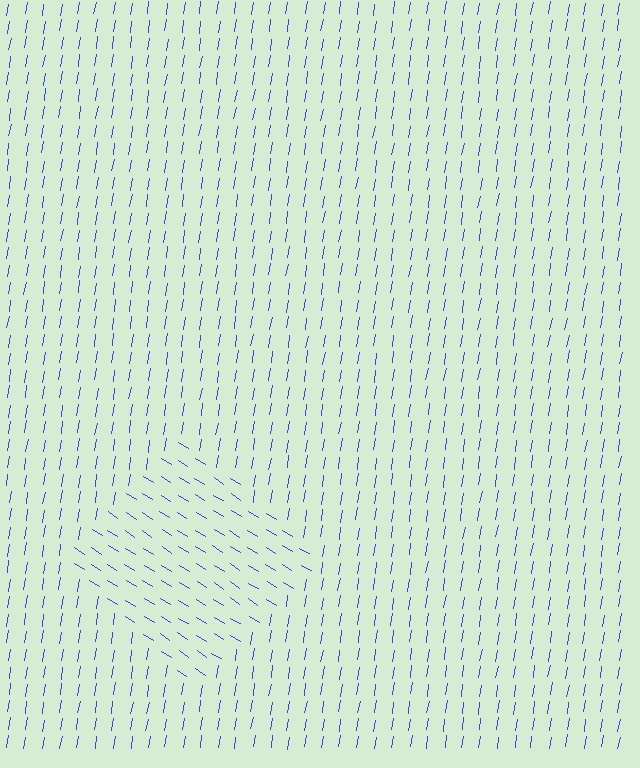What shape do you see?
I see a diamond.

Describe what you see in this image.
The image is filled with small blue line segments. A diamond region in the image has lines oriented differently from the surrounding lines, creating a visible texture boundary.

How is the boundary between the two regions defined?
The boundary is defined purely by a change in line orientation (approximately 66 degrees difference). All lines are the same color and thickness.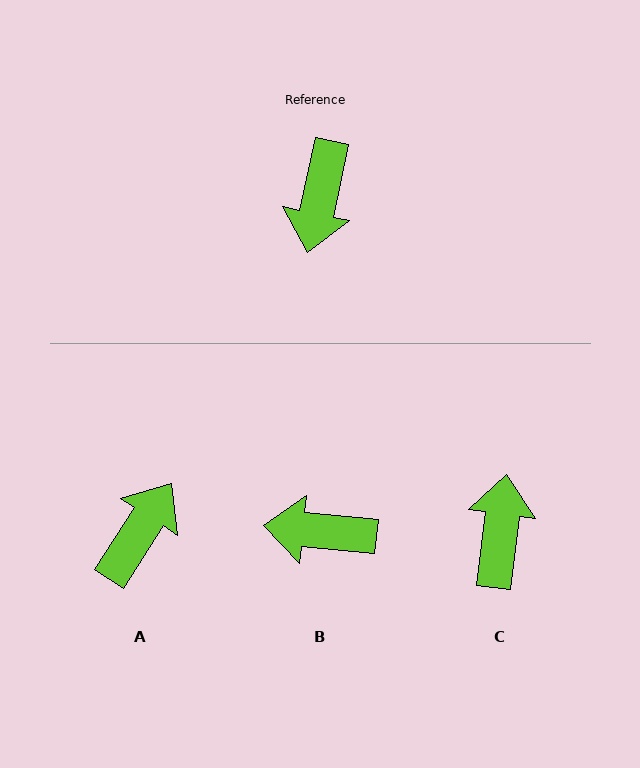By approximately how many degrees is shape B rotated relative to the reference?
Approximately 84 degrees clockwise.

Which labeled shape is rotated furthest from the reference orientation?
C, about 175 degrees away.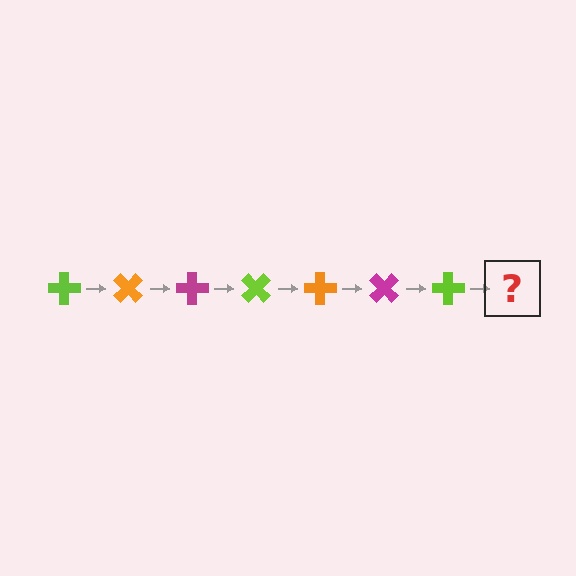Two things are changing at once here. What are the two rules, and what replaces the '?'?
The two rules are that it rotates 45 degrees each step and the color cycles through lime, orange, and magenta. The '?' should be an orange cross, rotated 315 degrees from the start.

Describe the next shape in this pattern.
It should be an orange cross, rotated 315 degrees from the start.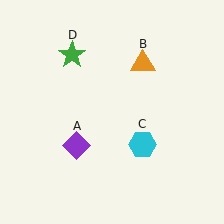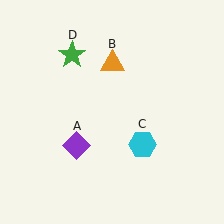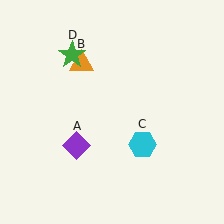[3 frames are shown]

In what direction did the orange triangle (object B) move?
The orange triangle (object B) moved left.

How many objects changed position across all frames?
1 object changed position: orange triangle (object B).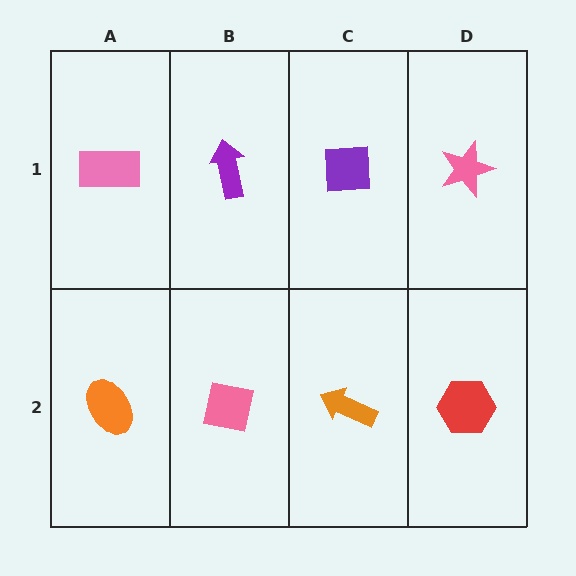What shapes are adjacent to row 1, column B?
A pink square (row 2, column B), a pink rectangle (row 1, column A), a purple square (row 1, column C).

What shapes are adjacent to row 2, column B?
A purple arrow (row 1, column B), an orange ellipse (row 2, column A), an orange arrow (row 2, column C).